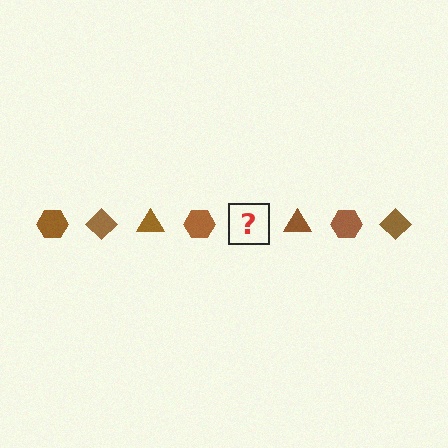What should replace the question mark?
The question mark should be replaced with a brown diamond.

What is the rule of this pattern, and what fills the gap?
The rule is that the pattern cycles through hexagon, diamond, triangle shapes in brown. The gap should be filled with a brown diamond.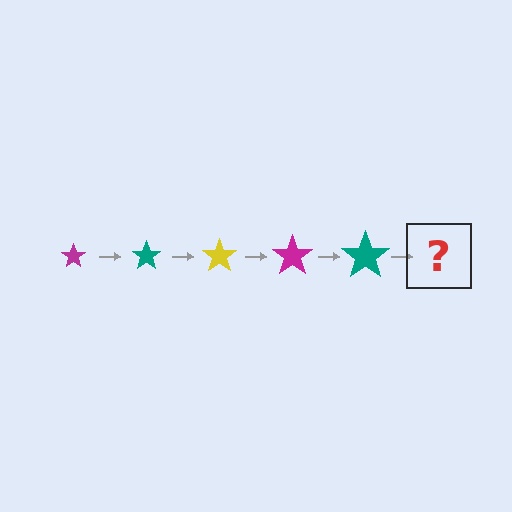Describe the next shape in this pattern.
It should be a yellow star, larger than the previous one.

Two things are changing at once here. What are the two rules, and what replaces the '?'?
The two rules are that the star grows larger each step and the color cycles through magenta, teal, and yellow. The '?' should be a yellow star, larger than the previous one.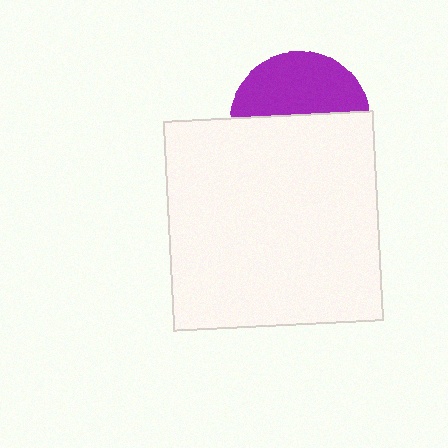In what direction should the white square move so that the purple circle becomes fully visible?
The white square should move down. That is the shortest direction to clear the overlap and leave the purple circle fully visible.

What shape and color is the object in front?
The object in front is a white square.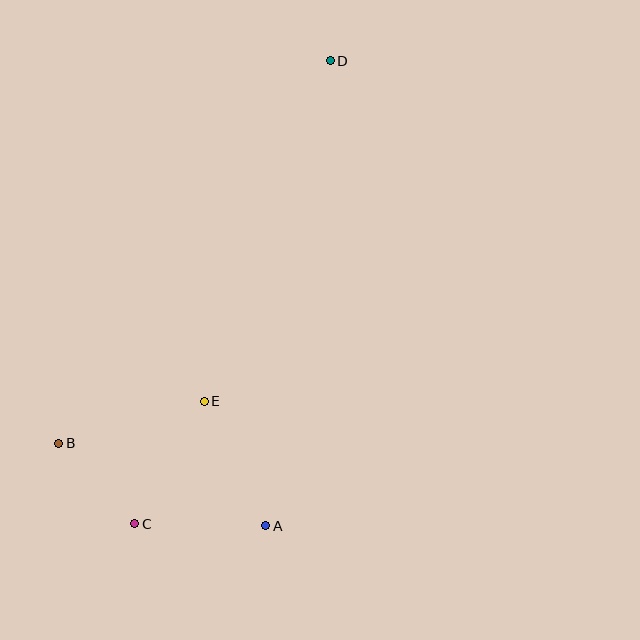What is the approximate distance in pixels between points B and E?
The distance between B and E is approximately 151 pixels.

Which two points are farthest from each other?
Points C and D are farthest from each other.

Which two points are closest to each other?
Points B and C are closest to each other.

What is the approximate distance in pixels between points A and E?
The distance between A and E is approximately 139 pixels.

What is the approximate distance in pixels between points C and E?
The distance between C and E is approximately 141 pixels.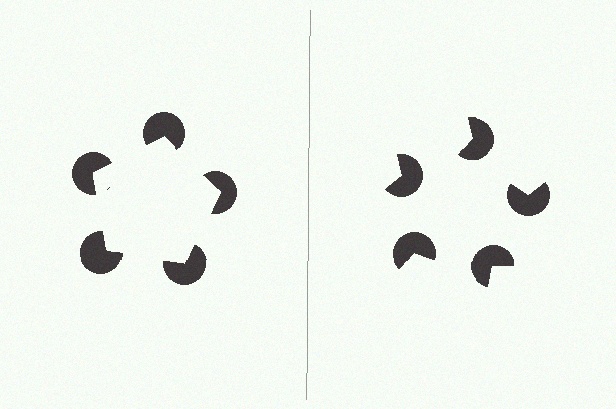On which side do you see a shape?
An illusory pentagon appears on the left side. On the right side the wedge cuts are rotated, so no coherent shape forms.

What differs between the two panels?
The pac-man discs are positioned identically on both sides; only the wedge orientations differ. On the left they align to a pentagon; on the right they are misaligned.